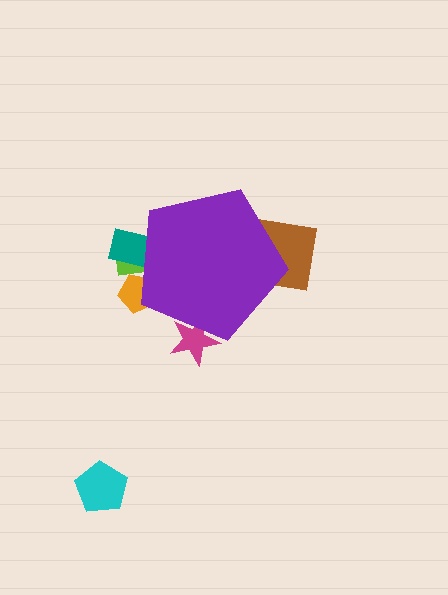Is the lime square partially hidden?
Yes, the lime square is partially hidden behind the purple pentagon.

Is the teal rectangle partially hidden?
Yes, the teal rectangle is partially hidden behind the purple pentagon.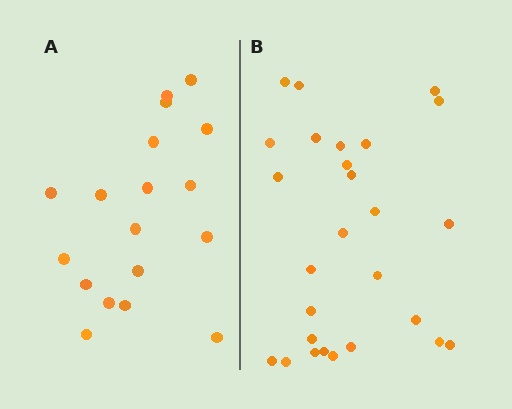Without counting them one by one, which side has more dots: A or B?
Region B (the right region) has more dots.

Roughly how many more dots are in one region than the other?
Region B has roughly 8 or so more dots than region A.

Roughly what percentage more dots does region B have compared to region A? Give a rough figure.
About 50% more.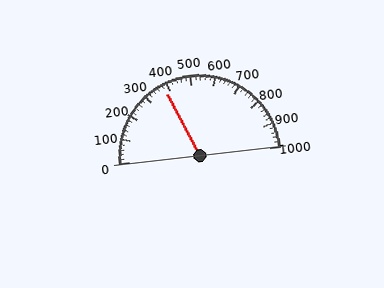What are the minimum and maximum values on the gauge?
The gauge ranges from 0 to 1000.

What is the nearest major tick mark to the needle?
The nearest major tick mark is 400.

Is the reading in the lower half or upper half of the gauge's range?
The reading is in the lower half of the range (0 to 1000).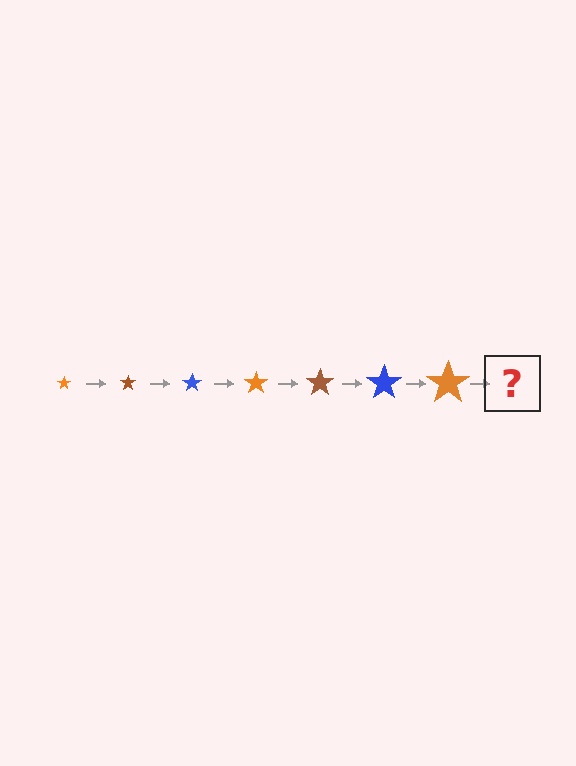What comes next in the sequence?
The next element should be a brown star, larger than the previous one.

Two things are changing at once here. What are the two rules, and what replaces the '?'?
The two rules are that the star grows larger each step and the color cycles through orange, brown, and blue. The '?' should be a brown star, larger than the previous one.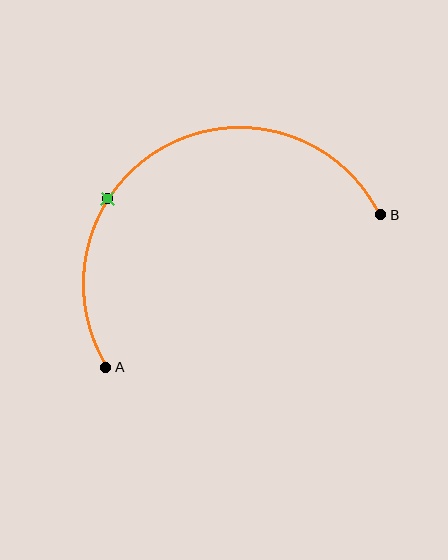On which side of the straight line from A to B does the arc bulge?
The arc bulges above the straight line connecting A and B.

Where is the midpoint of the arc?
The arc midpoint is the point on the curve farthest from the straight line joining A and B. It sits above that line.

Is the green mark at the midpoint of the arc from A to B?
No. The green mark lies on the arc but is closer to endpoint A. The arc midpoint would be at the point on the curve equidistant along the arc from both A and B.